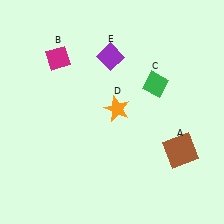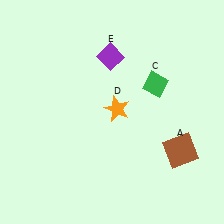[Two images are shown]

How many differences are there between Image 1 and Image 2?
There is 1 difference between the two images.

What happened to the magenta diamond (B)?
The magenta diamond (B) was removed in Image 2. It was in the top-left area of Image 1.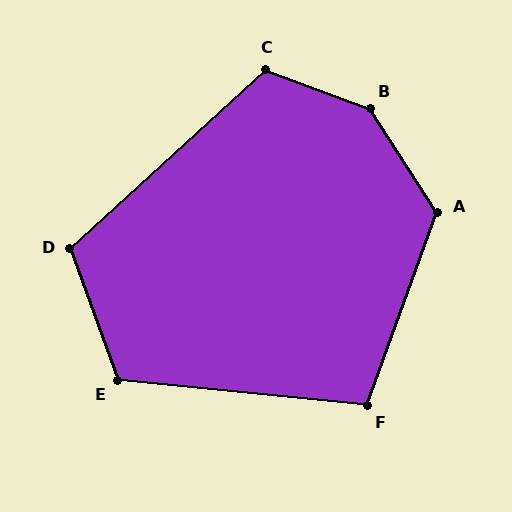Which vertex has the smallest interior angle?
F, at approximately 104 degrees.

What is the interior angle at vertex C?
Approximately 117 degrees (obtuse).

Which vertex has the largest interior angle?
B, at approximately 143 degrees.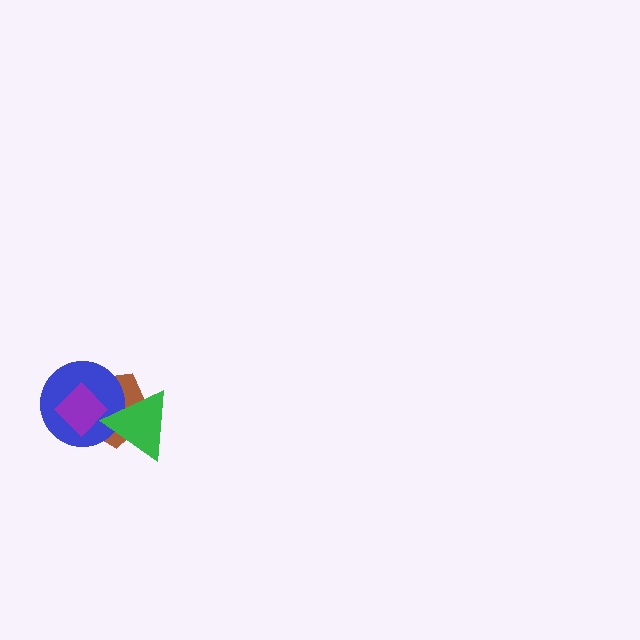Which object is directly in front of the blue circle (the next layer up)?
The purple diamond is directly in front of the blue circle.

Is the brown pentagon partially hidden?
Yes, it is partially covered by another shape.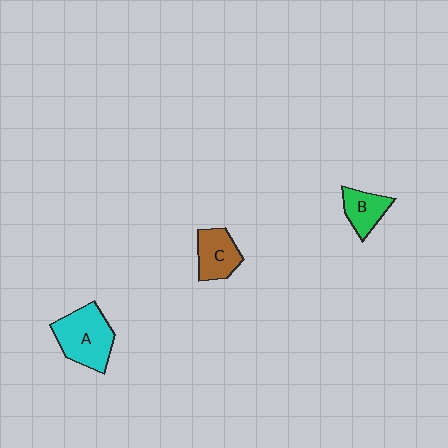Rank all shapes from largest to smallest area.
From largest to smallest: A (cyan), C (brown), B (green).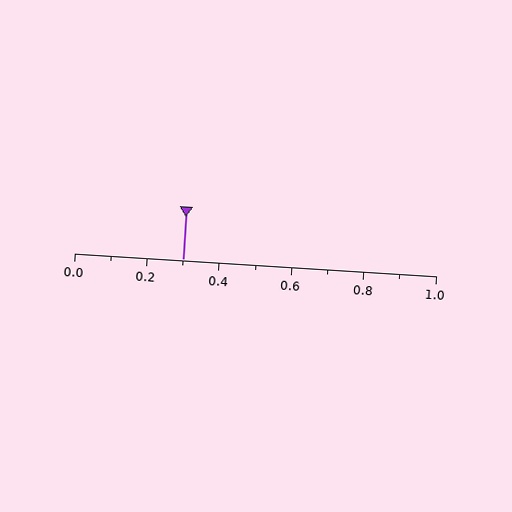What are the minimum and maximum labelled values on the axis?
The axis runs from 0.0 to 1.0.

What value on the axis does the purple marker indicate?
The marker indicates approximately 0.3.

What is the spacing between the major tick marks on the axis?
The major ticks are spaced 0.2 apart.